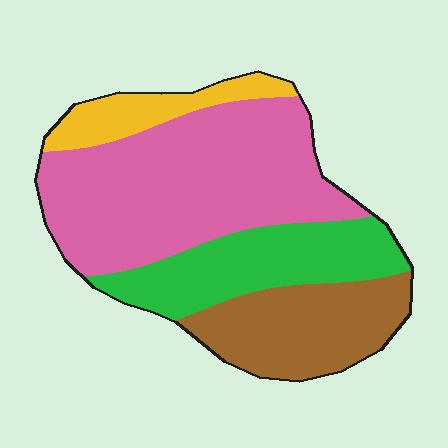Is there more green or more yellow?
Green.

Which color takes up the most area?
Pink, at roughly 45%.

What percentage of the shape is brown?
Brown takes up between a sixth and a third of the shape.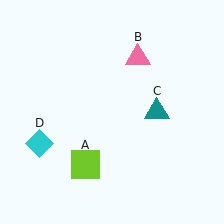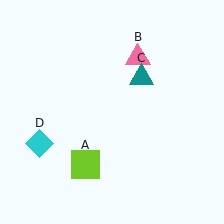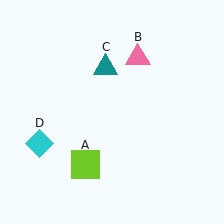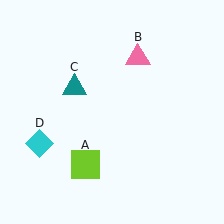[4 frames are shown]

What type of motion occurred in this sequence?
The teal triangle (object C) rotated counterclockwise around the center of the scene.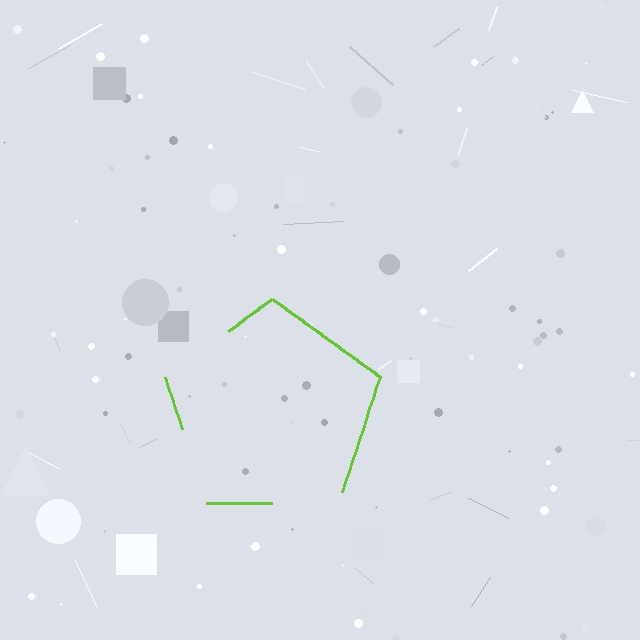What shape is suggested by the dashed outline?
The dashed outline suggests a pentagon.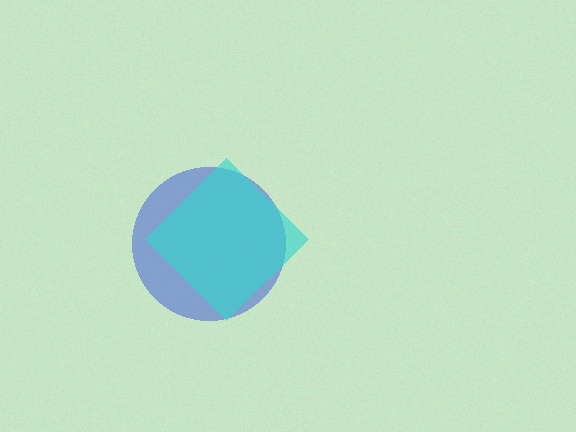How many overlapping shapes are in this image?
There are 2 overlapping shapes in the image.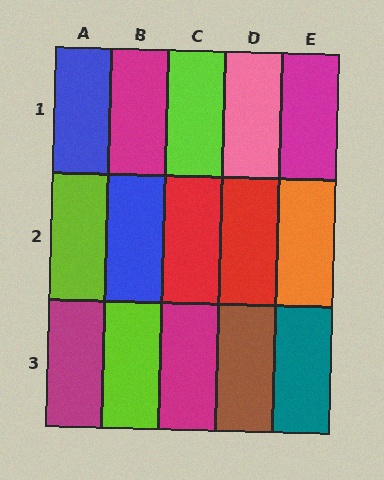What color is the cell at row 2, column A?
Lime.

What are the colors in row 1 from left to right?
Blue, magenta, lime, pink, magenta.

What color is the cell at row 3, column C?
Magenta.